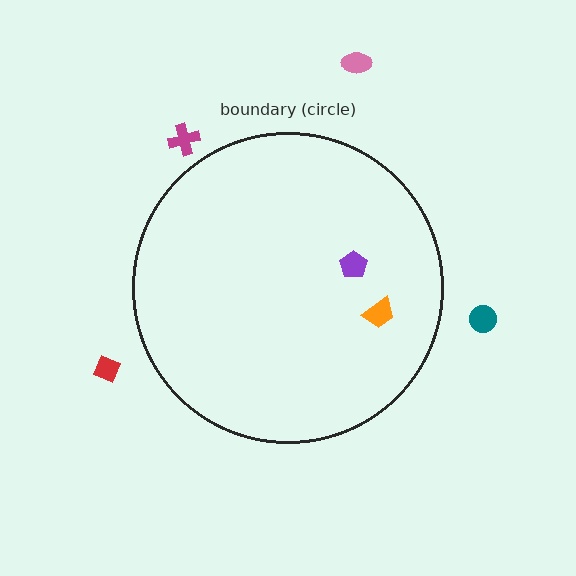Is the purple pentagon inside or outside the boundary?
Inside.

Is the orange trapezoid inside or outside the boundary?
Inside.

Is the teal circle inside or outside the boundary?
Outside.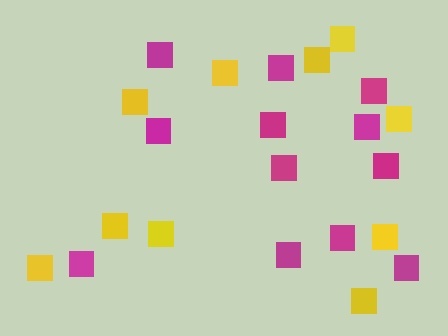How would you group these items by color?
There are 2 groups: one group of magenta squares (12) and one group of yellow squares (10).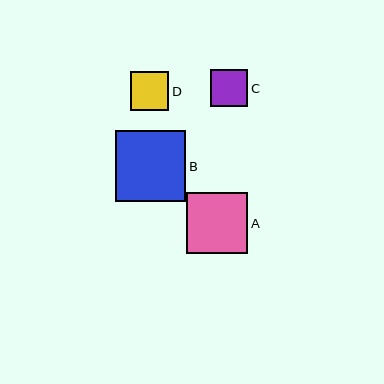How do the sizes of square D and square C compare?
Square D and square C are approximately the same size.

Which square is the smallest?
Square C is the smallest with a size of approximately 37 pixels.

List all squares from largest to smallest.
From largest to smallest: B, A, D, C.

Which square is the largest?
Square B is the largest with a size of approximately 71 pixels.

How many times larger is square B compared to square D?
Square B is approximately 1.9 times the size of square D.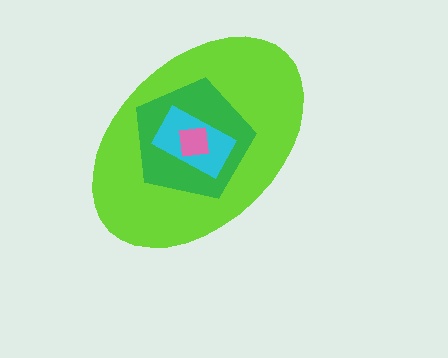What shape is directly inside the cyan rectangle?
The pink square.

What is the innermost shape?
The pink square.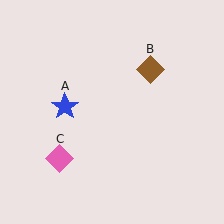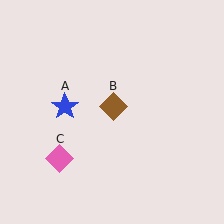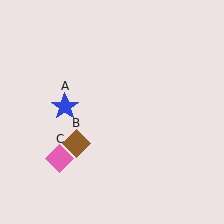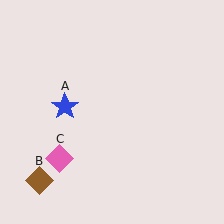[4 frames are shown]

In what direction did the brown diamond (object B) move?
The brown diamond (object B) moved down and to the left.